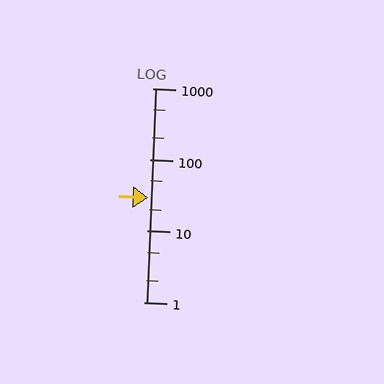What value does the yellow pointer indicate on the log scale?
The pointer indicates approximately 29.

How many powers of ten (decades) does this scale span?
The scale spans 3 decades, from 1 to 1000.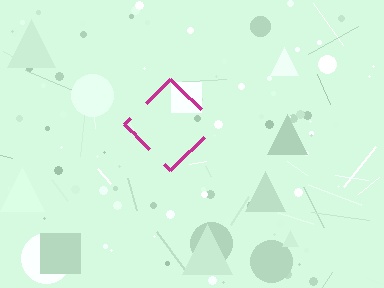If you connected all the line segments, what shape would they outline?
They would outline a diamond.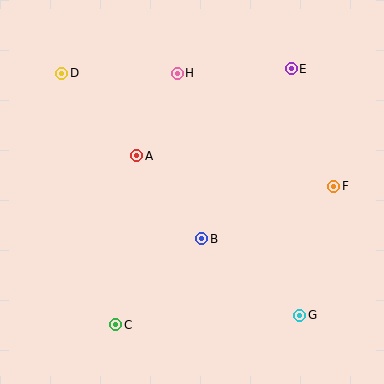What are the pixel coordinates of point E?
Point E is at (291, 69).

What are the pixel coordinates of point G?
Point G is at (300, 315).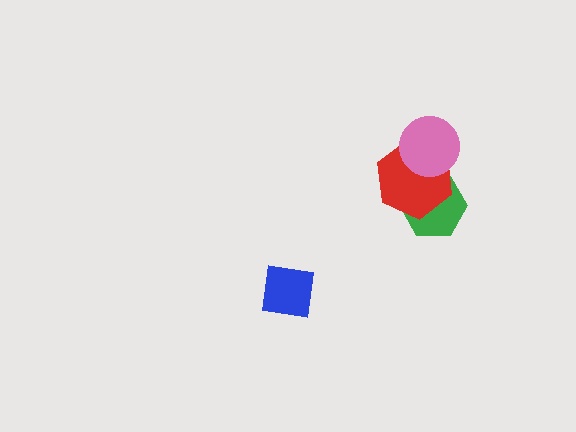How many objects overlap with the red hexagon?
2 objects overlap with the red hexagon.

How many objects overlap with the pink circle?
1 object overlaps with the pink circle.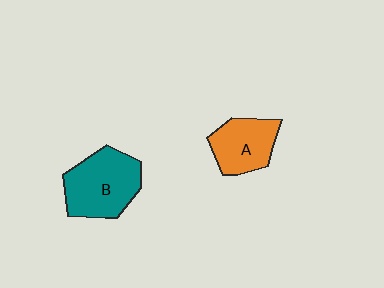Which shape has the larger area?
Shape B (teal).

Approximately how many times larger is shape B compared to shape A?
Approximately 1.4 times.